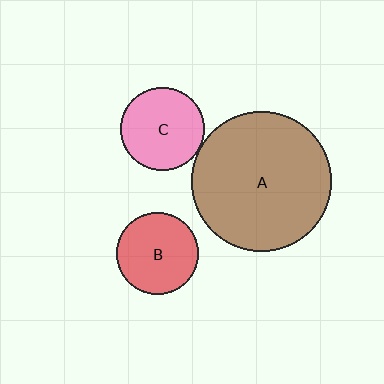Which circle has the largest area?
Circle A (brown).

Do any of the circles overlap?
No, none of the circles overlap.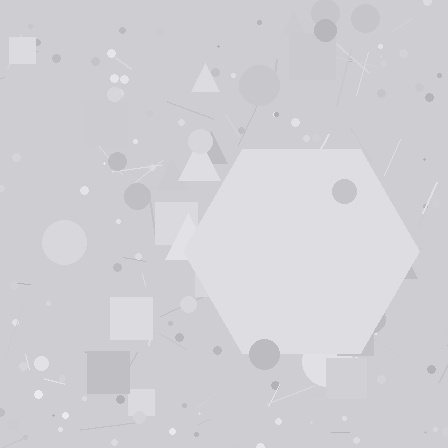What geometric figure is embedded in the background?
A hexagon is embedded in the background.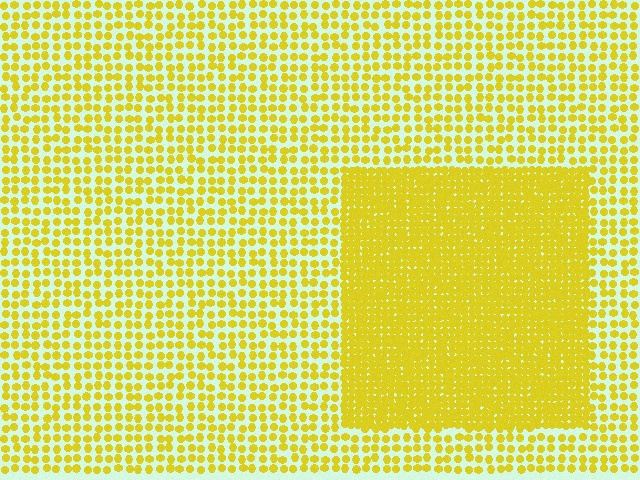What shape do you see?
I see a rectangle.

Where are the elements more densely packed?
The elements are more densely packed inside the rectangle boundary.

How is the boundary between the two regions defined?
The boundary is defined by a change in element density (approximately 2.4x ratio). All elements are the same color, size, and shape.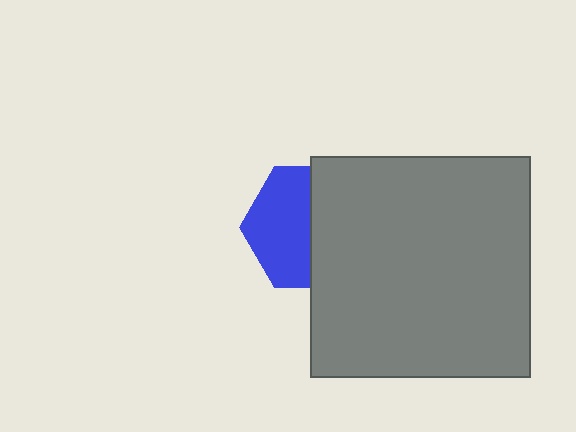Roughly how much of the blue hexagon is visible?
About half of it is visible (roughly 50%).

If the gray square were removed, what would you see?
You would see the complete blue hexagon.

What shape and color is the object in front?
The object in front is a gray square.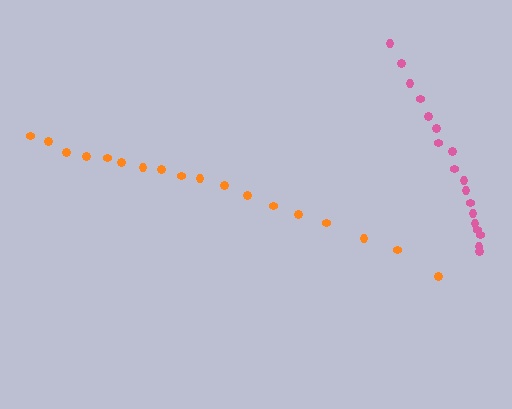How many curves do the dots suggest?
There are 2 distinct paths.